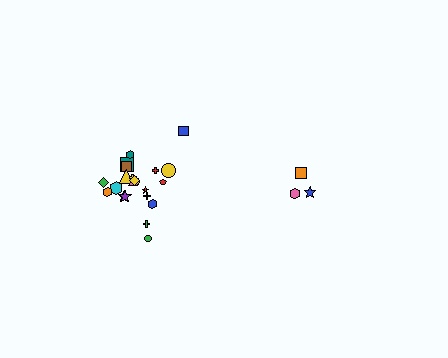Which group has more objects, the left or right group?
The left group.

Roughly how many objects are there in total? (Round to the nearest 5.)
Roughly 25 objects in total.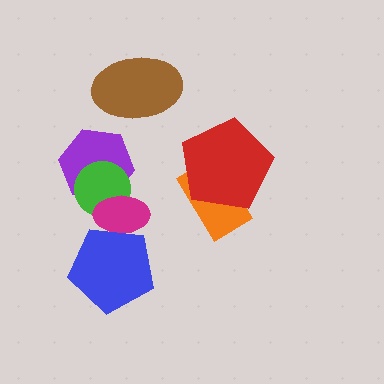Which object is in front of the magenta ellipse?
The blue pentagon is in front of the magenta ellipse.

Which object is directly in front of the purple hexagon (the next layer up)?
The green circle is directly in front of the purple hexagon.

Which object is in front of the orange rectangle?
The red pentagon is in front of the orange rectangle.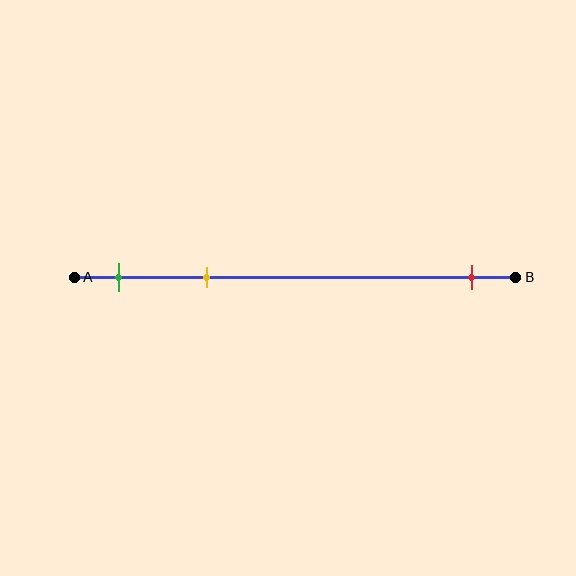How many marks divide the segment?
There are 3 marks dividing the segment.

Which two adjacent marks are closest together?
The green and yellow marks are the closest adjacent pair.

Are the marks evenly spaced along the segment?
No, the marks are not evenly spaced.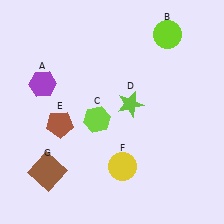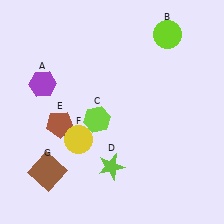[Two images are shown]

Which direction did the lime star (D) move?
The lime star (D) moved down.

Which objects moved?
The objects that moved are: the lime star (D), the yellow circle (F).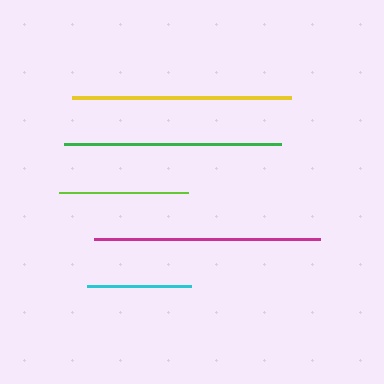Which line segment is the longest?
The magenta line is the longest at approximately 227 pixels.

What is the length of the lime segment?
The lime segment is approximately 129 pixels long.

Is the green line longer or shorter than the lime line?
The green line is longer than the lime line.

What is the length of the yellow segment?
The yellow segment is approximately 219 pixels long.